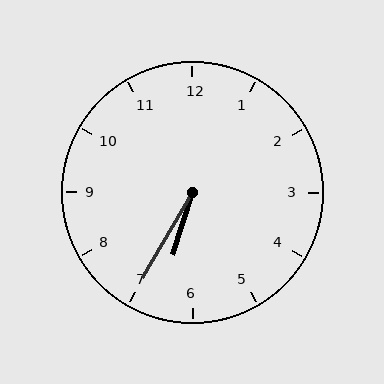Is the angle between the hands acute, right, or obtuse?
It is acute.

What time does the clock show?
6:35.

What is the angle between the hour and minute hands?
Approximately 12 degrees.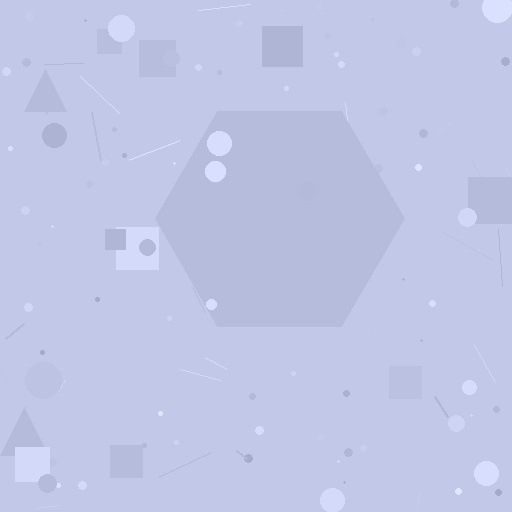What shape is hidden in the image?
A hexagon is hidden in the image.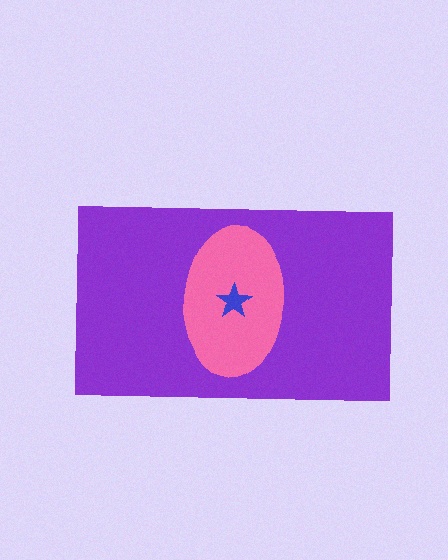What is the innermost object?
The blue star.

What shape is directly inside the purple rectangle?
The pink ellipse.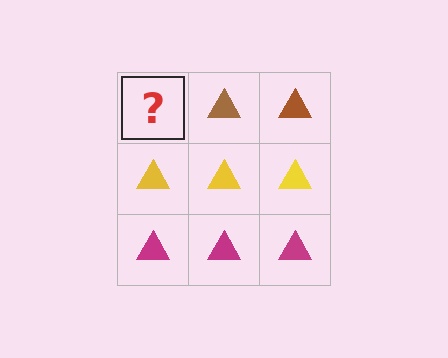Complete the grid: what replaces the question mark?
The question mark should be replaced with a brown triangle.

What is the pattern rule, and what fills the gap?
The rule is that each row has a consistent color. The gap should be filled with a brown triangle.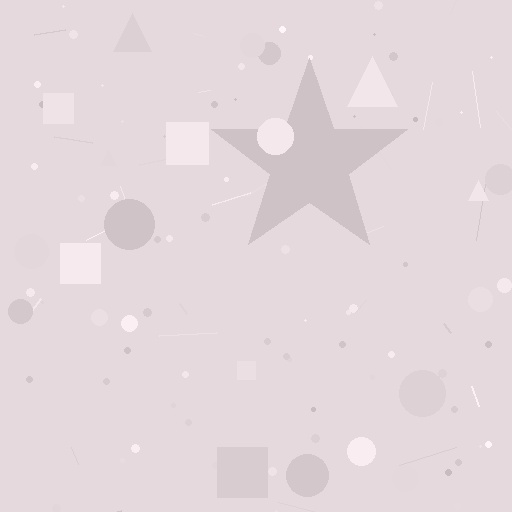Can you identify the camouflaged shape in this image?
The camouflaged shape is a star.